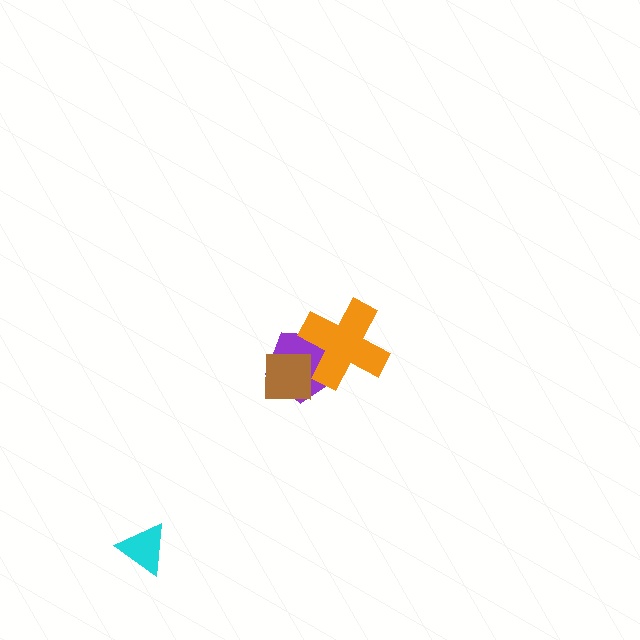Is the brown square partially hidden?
No, no other shape covers it.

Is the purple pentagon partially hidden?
Yes, it is partially covered by another shape.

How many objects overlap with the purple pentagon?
2 objects overlap with the purple pentagon.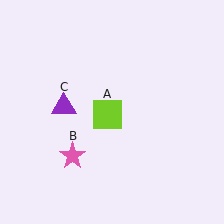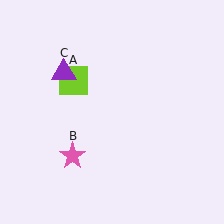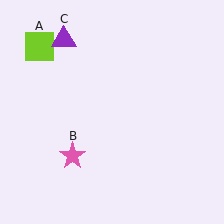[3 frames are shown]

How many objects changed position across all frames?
2 objects changed position: lime square (object A), purple triangle (object C).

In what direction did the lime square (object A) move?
The lime square (object A) moved up and to the left.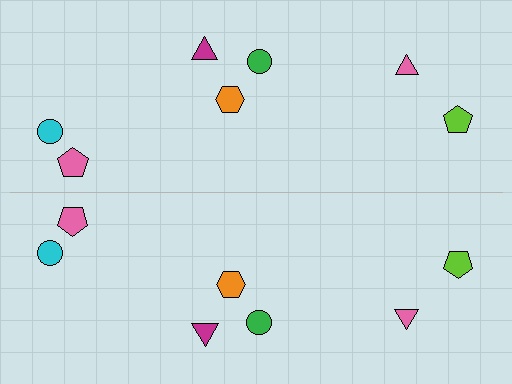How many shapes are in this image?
There are 14 shapes in this image.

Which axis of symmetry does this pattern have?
The pattern has a horizontal axis of symmetry running through the center of the image.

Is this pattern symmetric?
Yes, this pattern has bilateral (reflection) symmetry.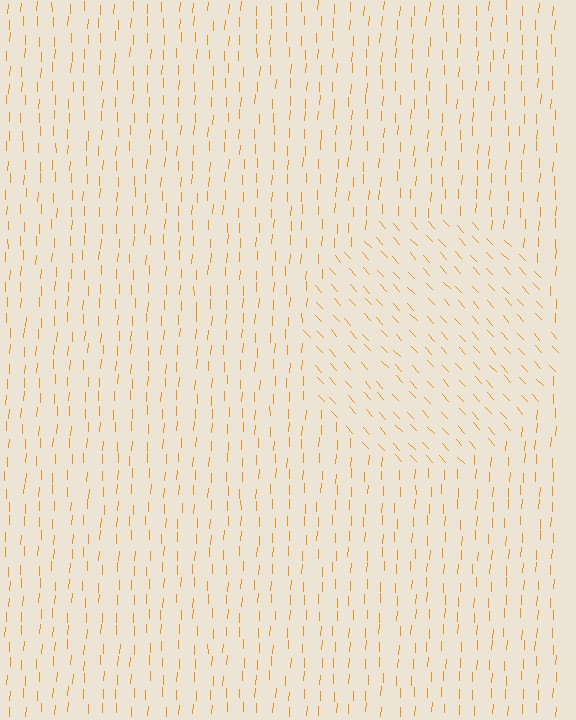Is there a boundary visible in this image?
Yes, there is a texture boundary formed by a change in line orientation.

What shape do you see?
I see a circle.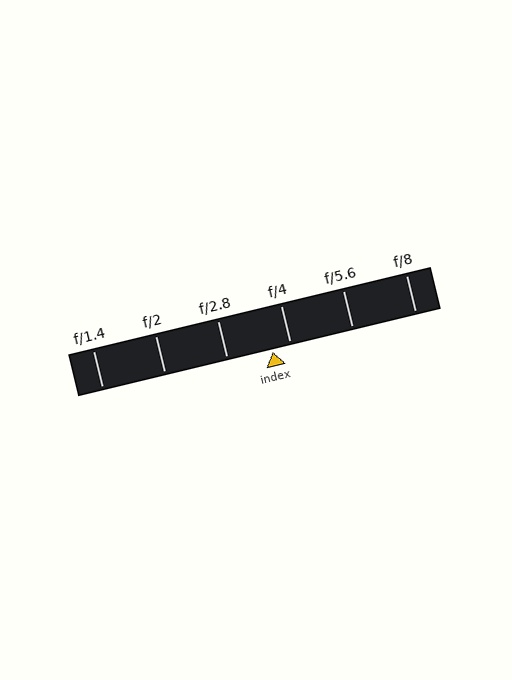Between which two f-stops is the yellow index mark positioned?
The index mark is between f/2.8 and f/4.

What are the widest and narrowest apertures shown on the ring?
The widest aperture shown is f/1.4 and the narrowest is f/8.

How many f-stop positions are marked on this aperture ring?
There are 6 f-stop positions marked.